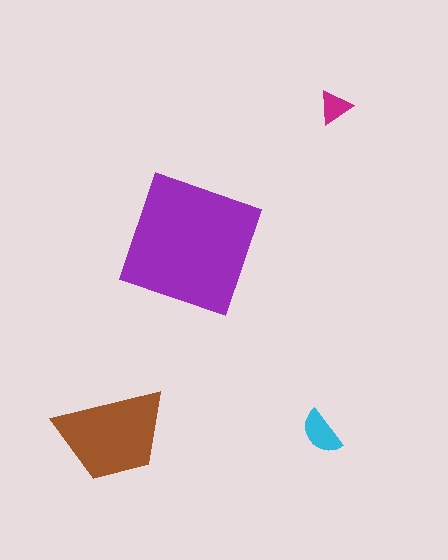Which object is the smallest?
The magenta triangle.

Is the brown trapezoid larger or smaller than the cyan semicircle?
Larger.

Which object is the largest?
The purple square.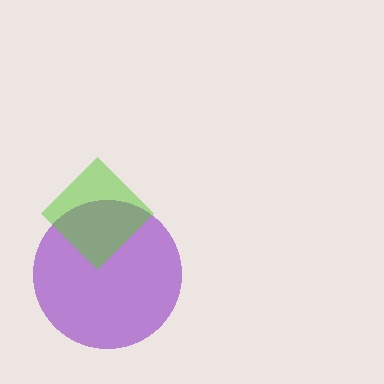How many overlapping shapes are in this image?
There are 2 overlapping shapes in the image.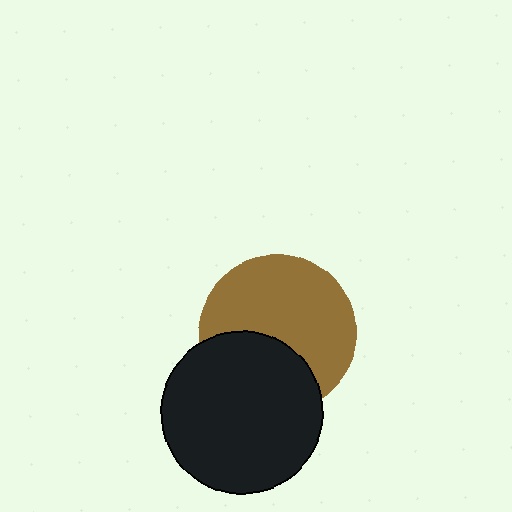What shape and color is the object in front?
The object in front is a black circle.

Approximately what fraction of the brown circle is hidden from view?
Roughly 36% of the brown circle is hidden behind the black circle.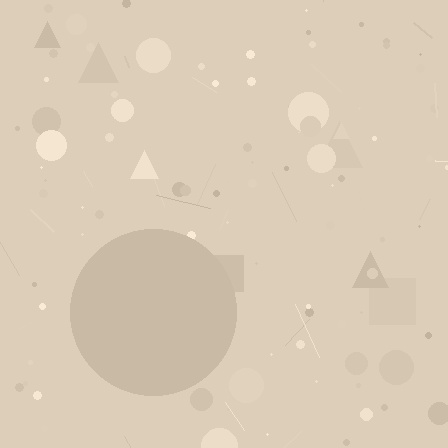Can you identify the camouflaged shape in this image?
The camouflaged shape is a circle.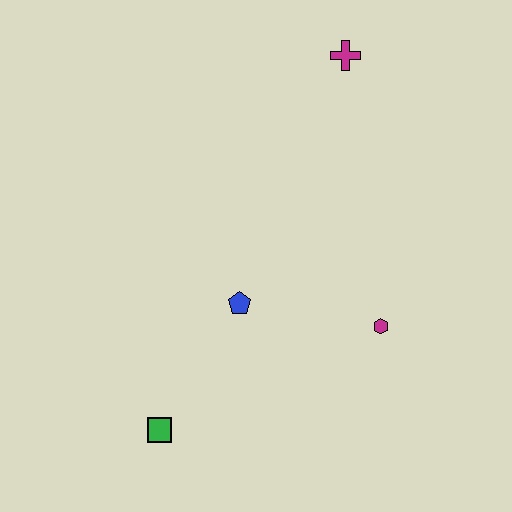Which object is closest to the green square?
The blue pentagon is closest to the green square.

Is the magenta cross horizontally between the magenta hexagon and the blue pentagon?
Yes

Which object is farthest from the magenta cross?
The green square is farthest from the magenta cross.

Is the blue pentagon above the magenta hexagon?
Yes